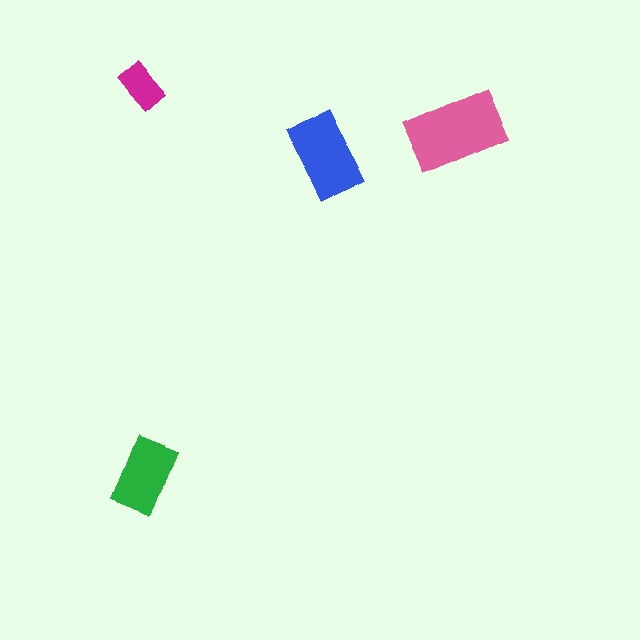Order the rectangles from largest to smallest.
the pink one, the blue one, the green one, the magenta one.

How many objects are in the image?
There are 4 objects in the image.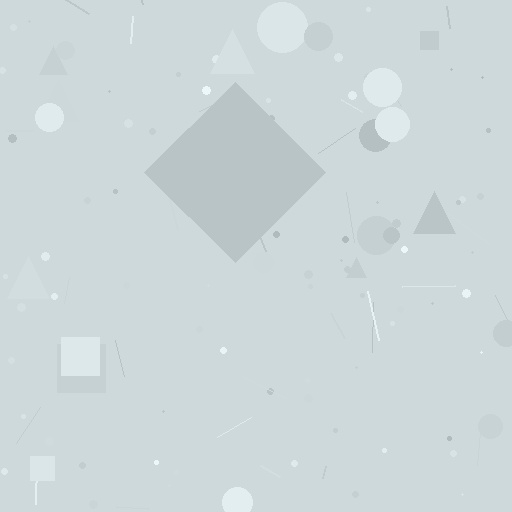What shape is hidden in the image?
A diamond is hidden in the image.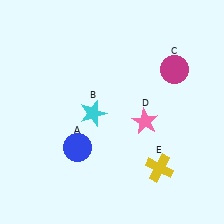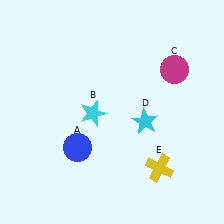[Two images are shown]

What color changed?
The star (D) changed from pink in Image 1 to cyan in Image 2.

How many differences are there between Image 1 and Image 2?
There is 1 difference between the two images.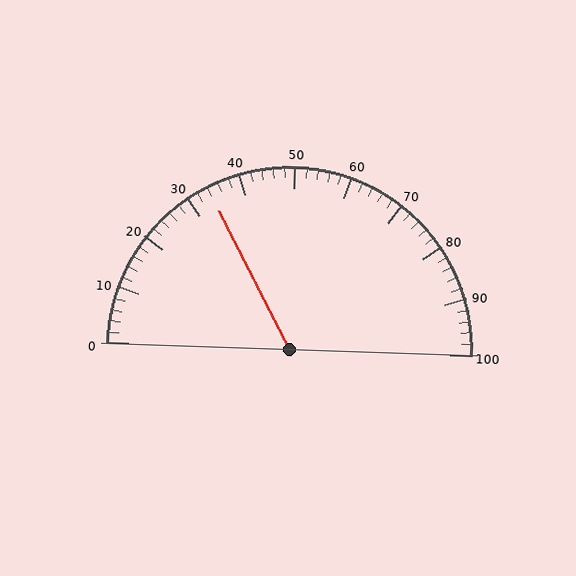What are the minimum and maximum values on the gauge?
The gauge ranges from 0 to 100.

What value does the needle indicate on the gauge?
The needle indicates approximately 34.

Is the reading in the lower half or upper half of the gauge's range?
The reading is in the lower half of the range (0 to 100).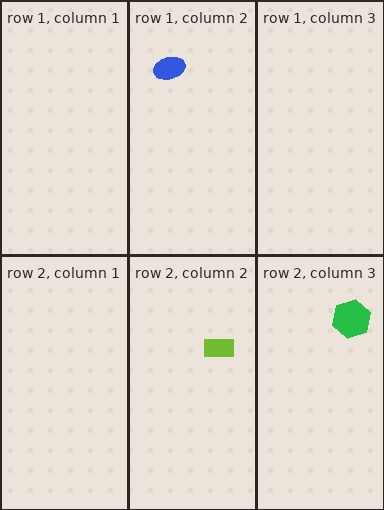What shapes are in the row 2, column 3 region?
The green hexagon.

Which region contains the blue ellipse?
The row 1, column 2 region.